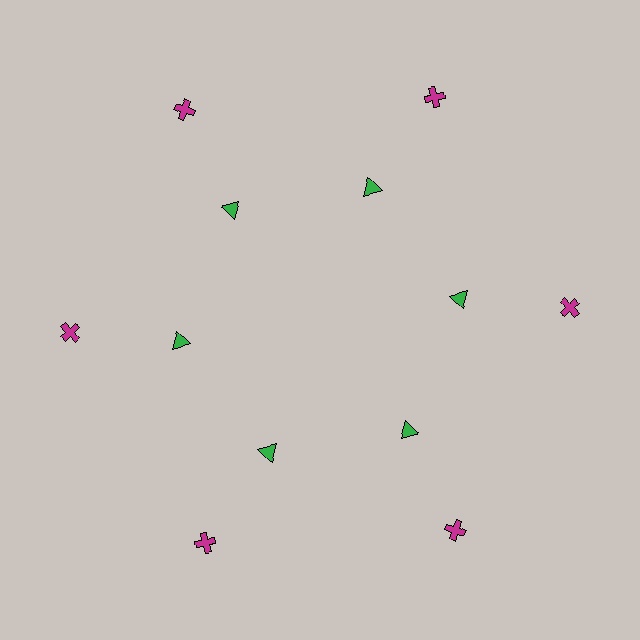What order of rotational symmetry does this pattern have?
This pattern has 6-fold rotational symmetry.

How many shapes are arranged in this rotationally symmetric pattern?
There are 12 shapes, arranged in 6 groups of 2.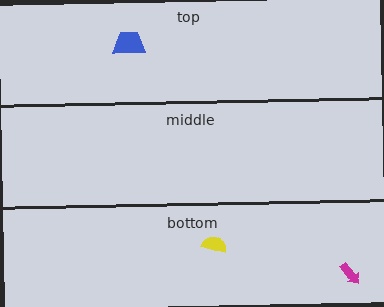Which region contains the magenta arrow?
The bottom region.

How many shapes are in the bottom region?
2.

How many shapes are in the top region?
1.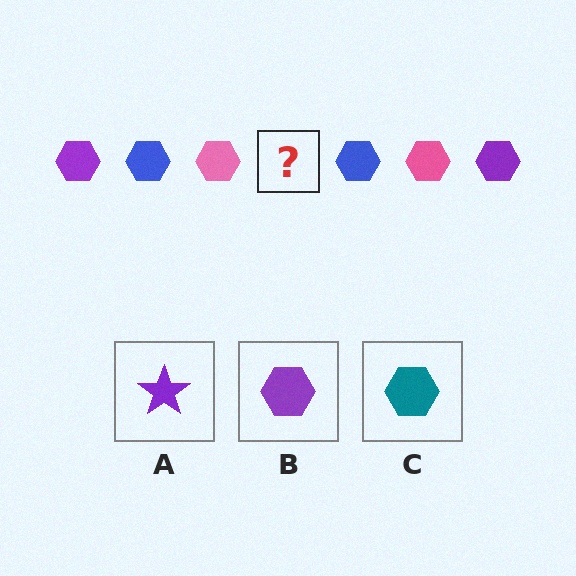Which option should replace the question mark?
Option B.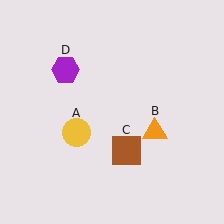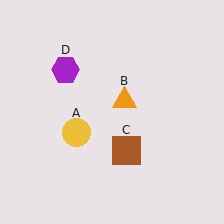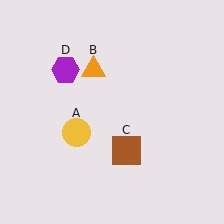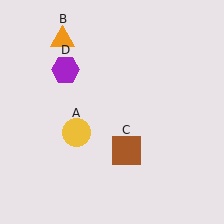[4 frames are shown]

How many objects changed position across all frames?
1 object changed position: orange triangle (object B).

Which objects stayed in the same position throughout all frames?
Yellow circle (object A) and brown square (object C) and purple hexagon (object D) remained stationary.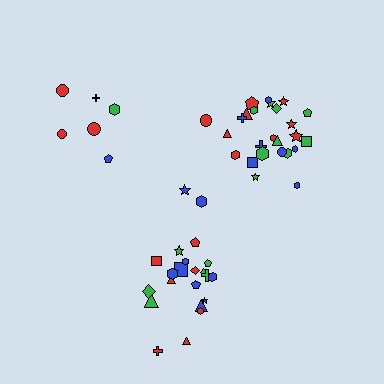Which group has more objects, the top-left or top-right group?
The top-right group.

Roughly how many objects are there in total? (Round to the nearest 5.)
Roughly 55 objects in total.